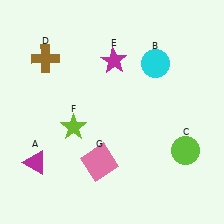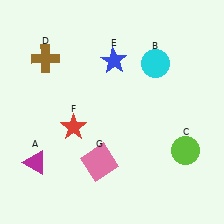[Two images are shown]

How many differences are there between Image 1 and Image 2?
There are 2 differences between the two images.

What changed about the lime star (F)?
In Image 1, F is lime. In Image 2, it changed to red.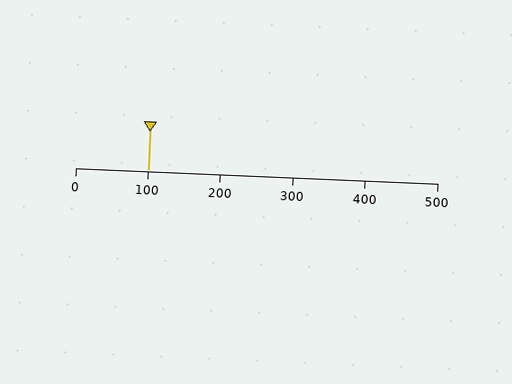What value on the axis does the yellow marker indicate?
The marker indicates approximately 100.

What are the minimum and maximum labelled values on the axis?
The axis runs from 0 to 500.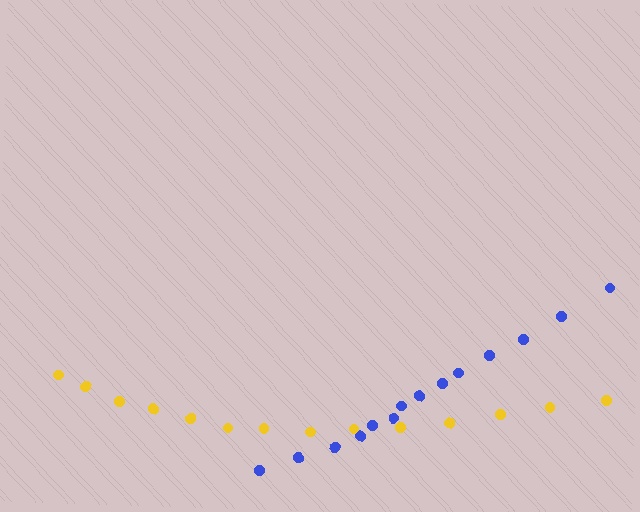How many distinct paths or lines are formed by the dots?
There are 2 distinct paths.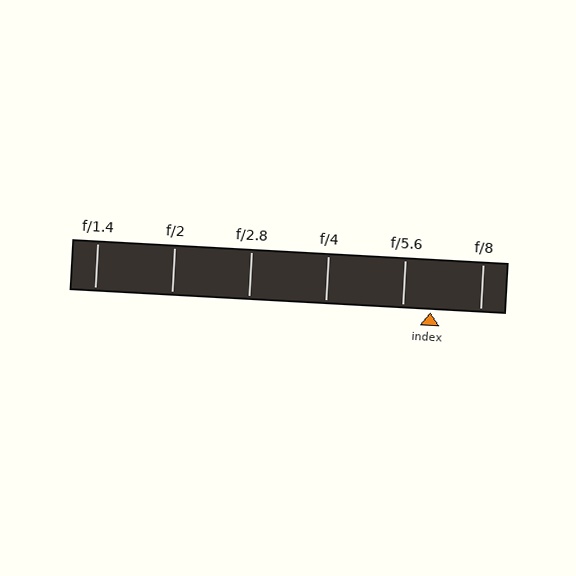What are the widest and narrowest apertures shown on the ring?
The widest aperture shown is f/1.4 and the narrowest is f/8.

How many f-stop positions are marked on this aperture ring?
There are 6 f-stop positions marked.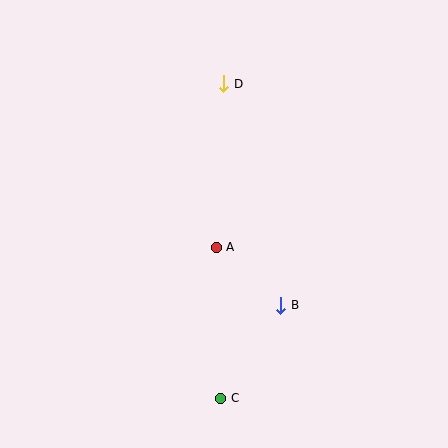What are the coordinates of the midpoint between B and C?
The midpoint between B and C is at (251, 352).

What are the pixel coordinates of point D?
Point D is at (224, 84).